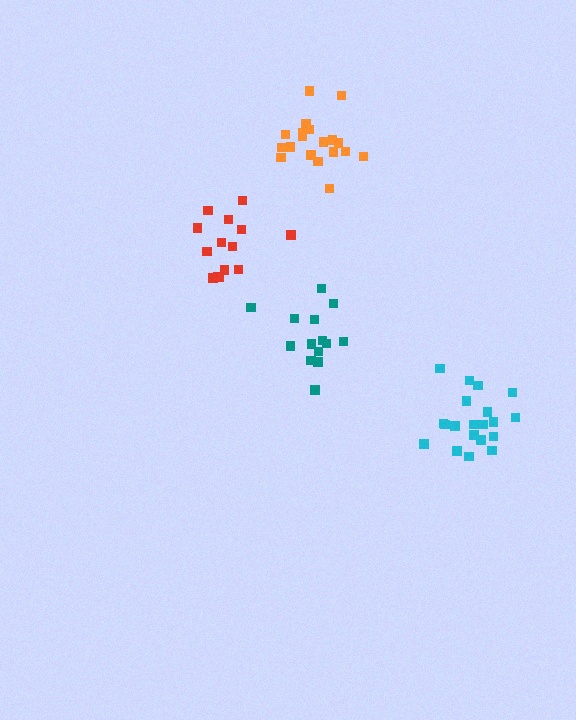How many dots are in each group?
Group 1: 14 dots, Group 2: 20 dots, Group 3: 14 dots, Group 4: 19 dots (67 total).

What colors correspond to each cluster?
The clusters are colored: red, cyan, teal, orange.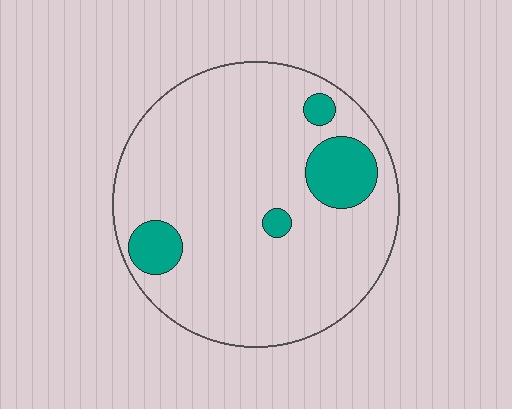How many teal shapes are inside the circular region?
4.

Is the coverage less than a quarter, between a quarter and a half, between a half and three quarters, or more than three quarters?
Less than a quarter.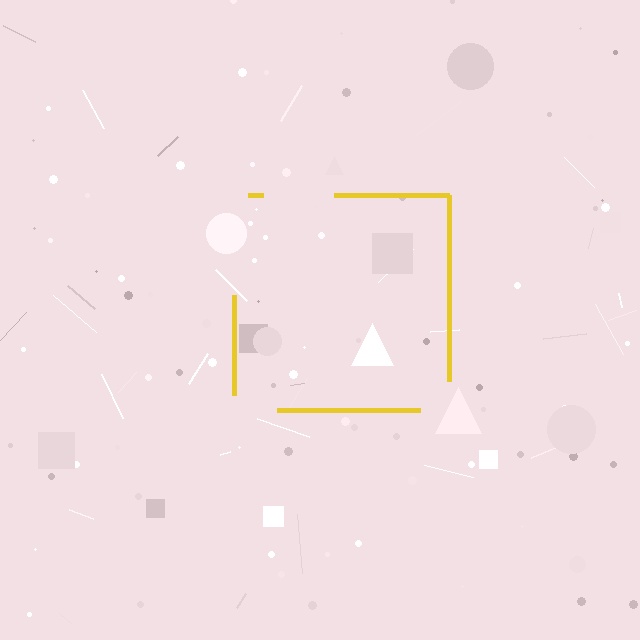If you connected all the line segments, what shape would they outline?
They would outline a square.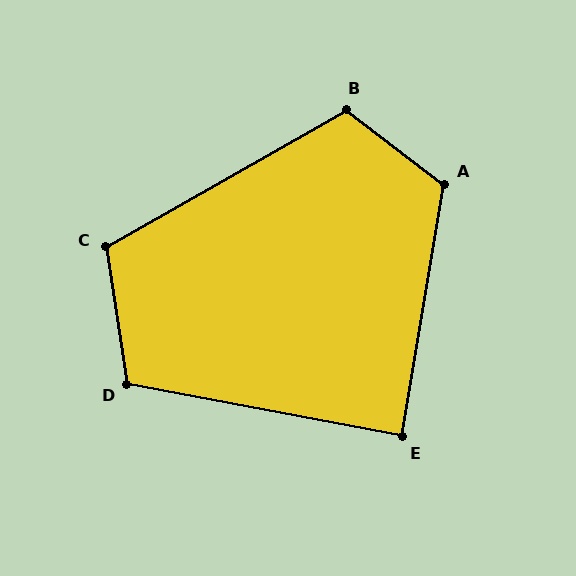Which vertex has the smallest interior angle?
E, at approximately 89 degrees.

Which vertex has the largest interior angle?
A, at approximately 118 degrees.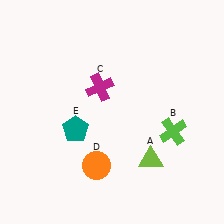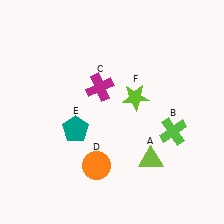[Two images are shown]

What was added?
A lime star (F) was added in Image 2.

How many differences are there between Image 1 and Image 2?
There is 1 difference between the two images.